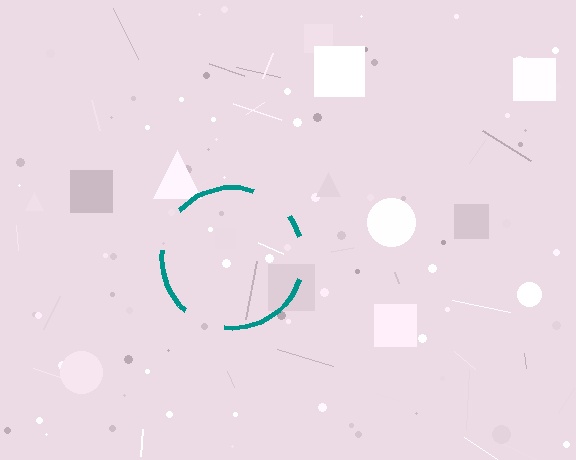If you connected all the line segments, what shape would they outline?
They would outline a circle.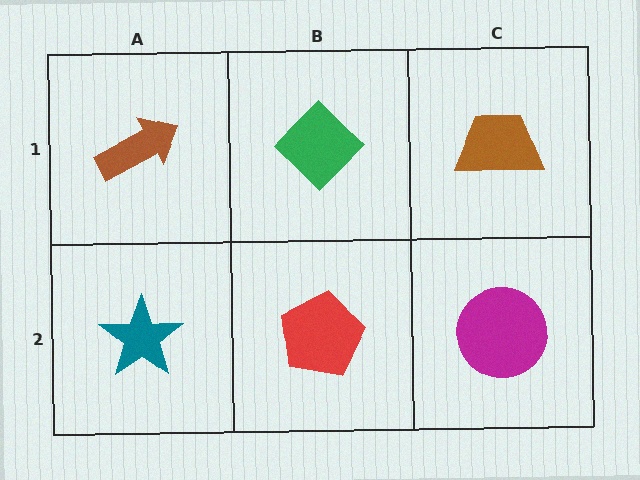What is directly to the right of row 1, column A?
A green diamond.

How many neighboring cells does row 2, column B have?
3.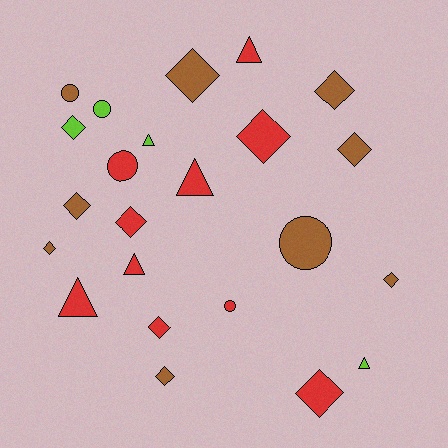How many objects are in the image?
There are 23 objects.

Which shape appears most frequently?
Diamond, with 12 objects.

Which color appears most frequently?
Red, with 10 objects.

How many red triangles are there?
There are 4 red triangles.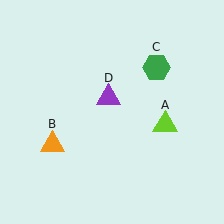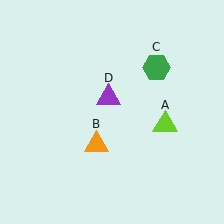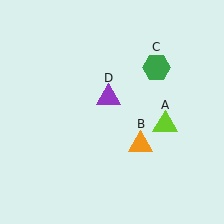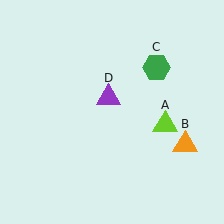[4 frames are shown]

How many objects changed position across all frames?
1 object changed position: orange triangle (object B).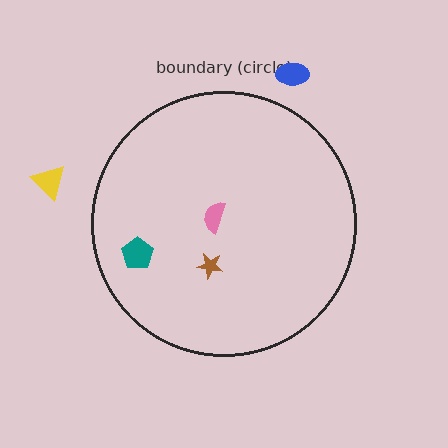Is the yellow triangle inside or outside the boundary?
Outside.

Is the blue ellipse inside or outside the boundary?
Outside.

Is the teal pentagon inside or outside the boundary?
Inside.